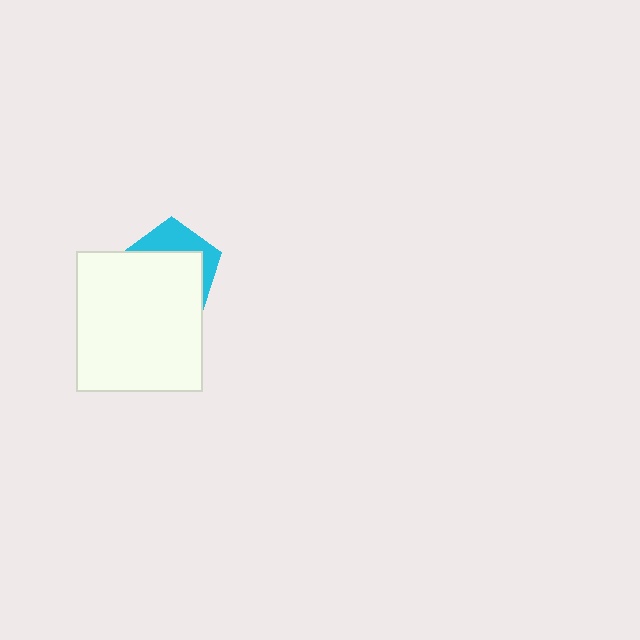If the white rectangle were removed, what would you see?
You would see the complete cyan pentagon.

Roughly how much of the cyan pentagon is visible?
A small part of it is visible (roughly 34%).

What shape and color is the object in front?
The object in front is a white rectangle.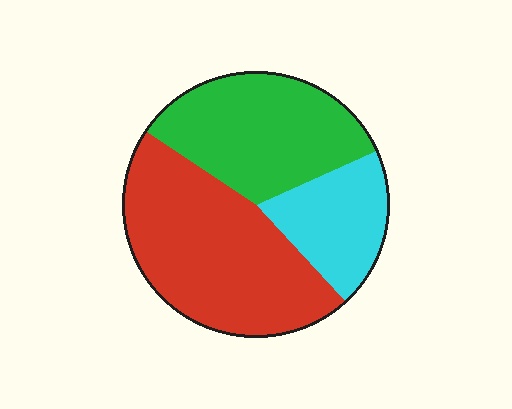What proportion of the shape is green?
Green covers 34% of the shape.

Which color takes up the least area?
Cyan, at roughly 20%.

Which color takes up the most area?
Red, at roughly 45%.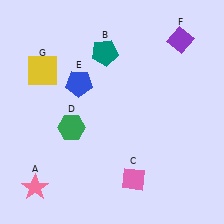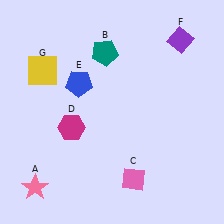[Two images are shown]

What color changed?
The hexagon (D) changed from green in Image 1 to magenta in Image 2.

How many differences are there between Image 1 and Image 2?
There is 1 difference between the two images.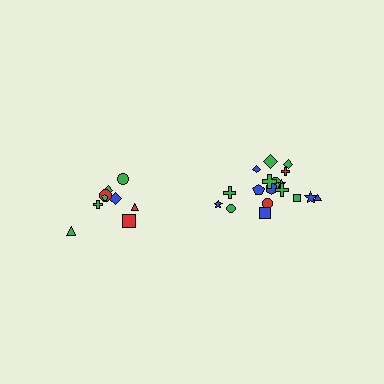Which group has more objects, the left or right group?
The right group.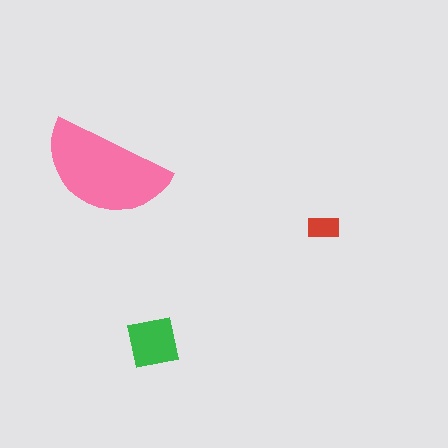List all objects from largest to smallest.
The pink semicircle, the green square, the red rectangle.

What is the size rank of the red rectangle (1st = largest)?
3rd.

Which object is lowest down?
The green square is bottommost.